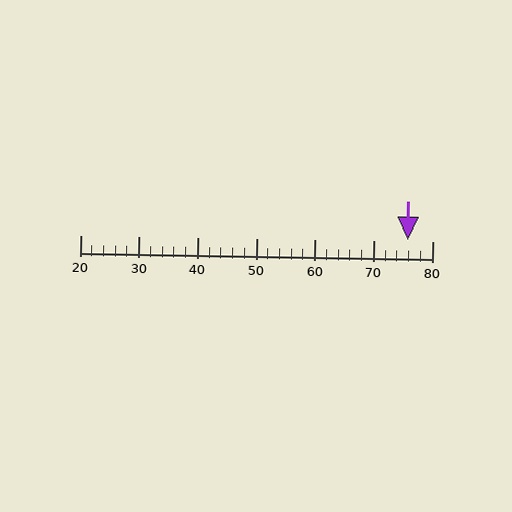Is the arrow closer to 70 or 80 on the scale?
The arrow is closer to 80.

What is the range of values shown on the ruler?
The ruler shows values from 20 to 80.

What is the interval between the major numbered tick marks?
The major tick marks are spaced 10 units apart.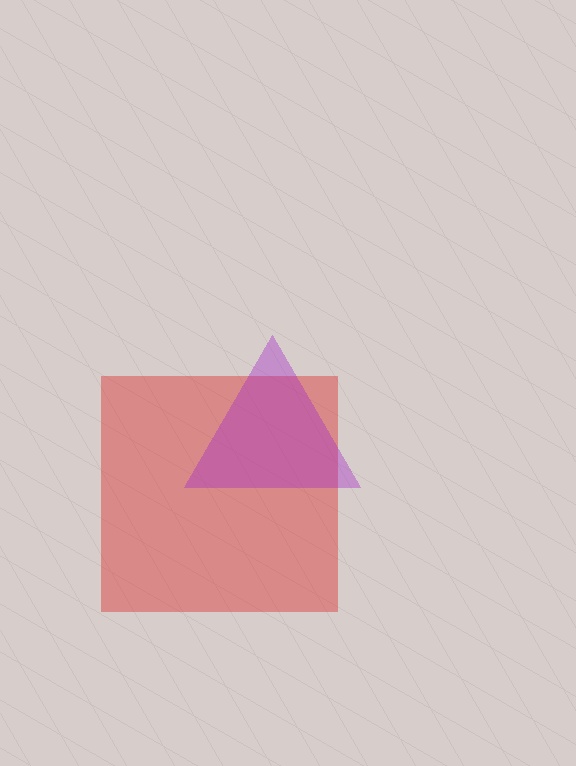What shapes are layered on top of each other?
The layered shapes are: a red square, a purple triangle.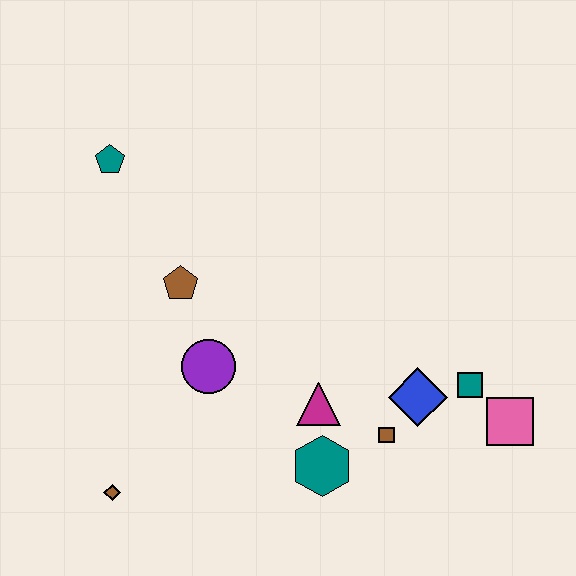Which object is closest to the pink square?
The teal square is closest to the pink square.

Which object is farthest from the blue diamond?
The teal pentagon is farthest from the blue diamond.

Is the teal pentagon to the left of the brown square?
Yes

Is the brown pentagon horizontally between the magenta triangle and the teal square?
No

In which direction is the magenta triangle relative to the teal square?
The magenta triangle is to the left of the teal square.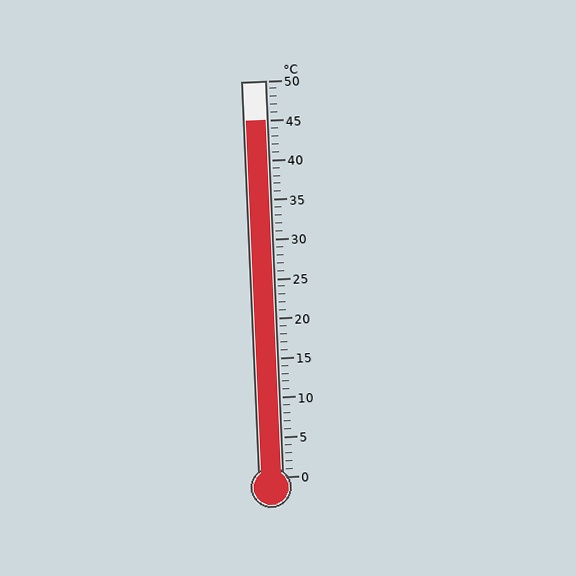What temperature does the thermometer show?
The thermometer shows approximately 45°C.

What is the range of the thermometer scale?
The thermometer scale ranges from 0°C to 50°C.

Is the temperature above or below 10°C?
The temperature is above 10°C.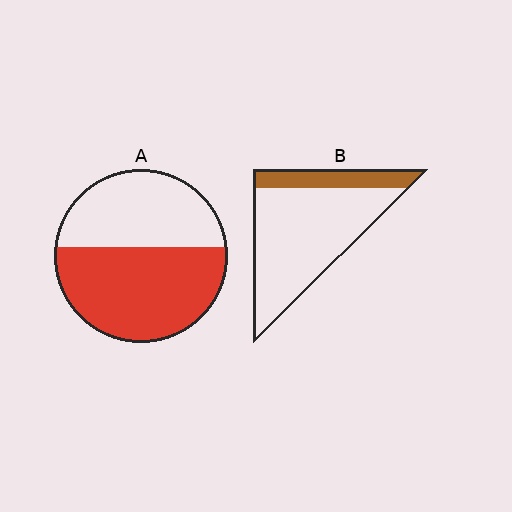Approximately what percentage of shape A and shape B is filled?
A is approximately 55% and B is approximately 20%.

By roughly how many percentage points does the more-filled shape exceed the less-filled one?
By roughly 35 percentage points (A over B).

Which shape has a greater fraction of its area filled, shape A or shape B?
Shape A.